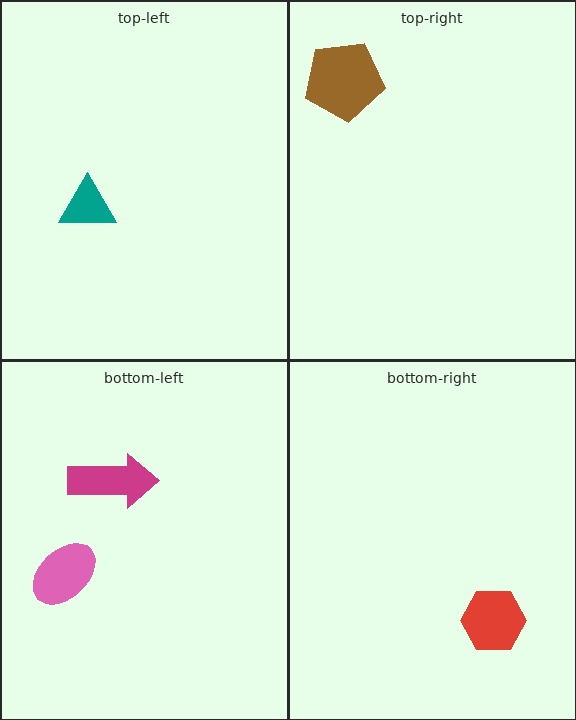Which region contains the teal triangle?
The top-left region.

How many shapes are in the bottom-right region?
1.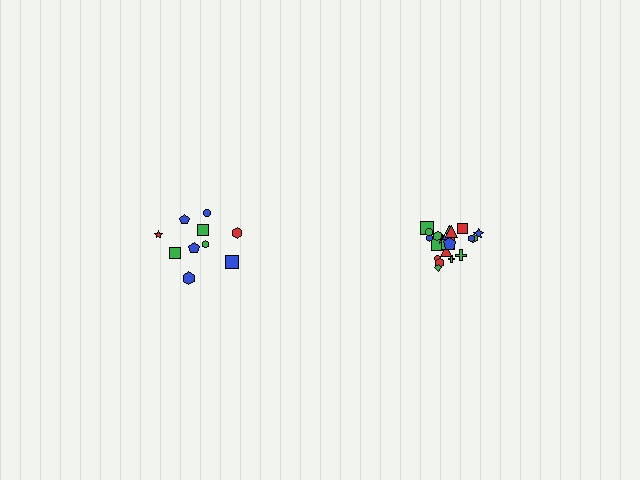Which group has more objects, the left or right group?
The right group.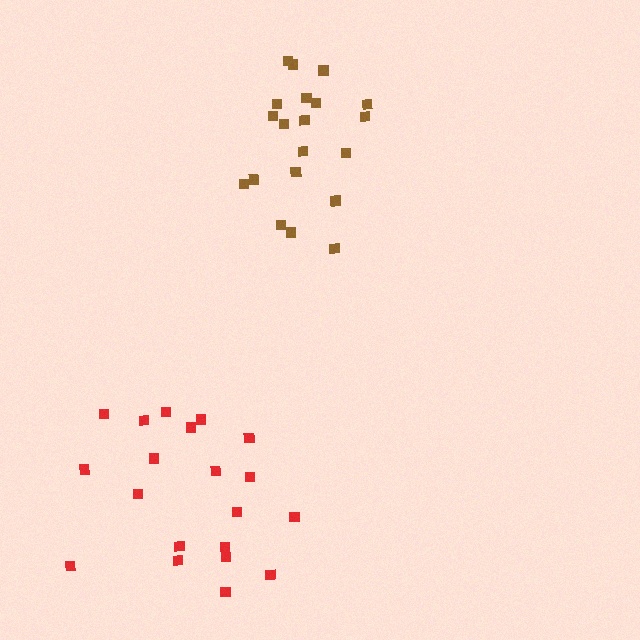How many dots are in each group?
Group 1: 20 dots, Group 2: 20 dots (40 total).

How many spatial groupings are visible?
There are 2 spatial groupings.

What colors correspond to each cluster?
The clusters are colored: brown, red.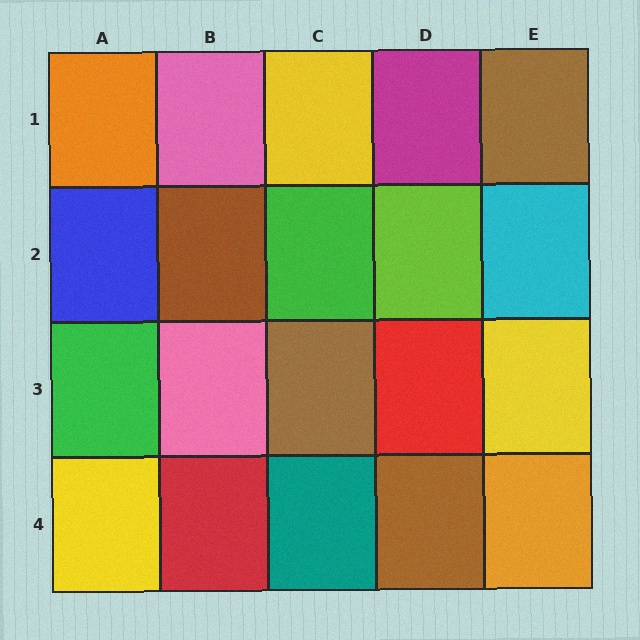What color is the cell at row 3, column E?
Yellow.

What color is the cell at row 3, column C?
Brown.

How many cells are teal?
1 cell is teal.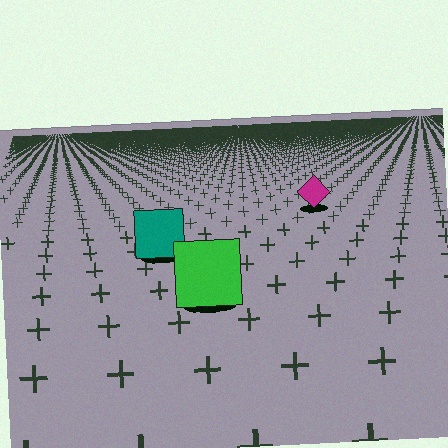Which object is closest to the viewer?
The green square is closest. The texture marks near it are larger and more spread out.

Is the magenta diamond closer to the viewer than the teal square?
No. The teal square is closer — you can tell from the texture gradient: the ground texture is coarser near it.